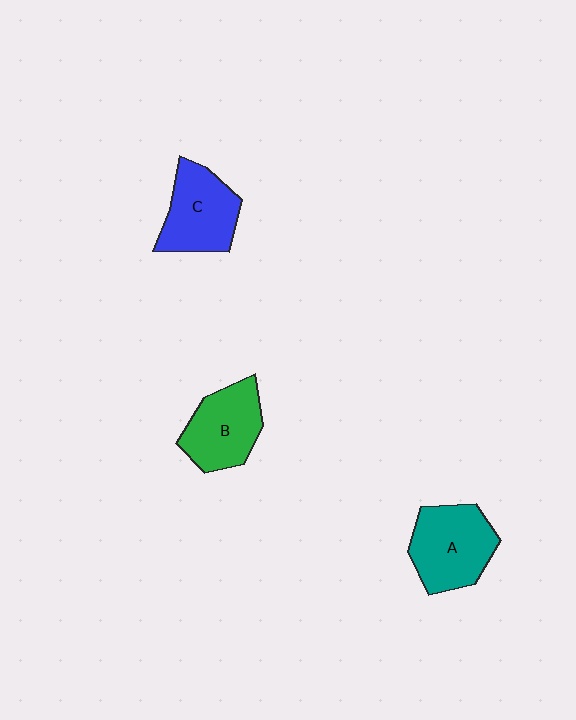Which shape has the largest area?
Shape A (teal).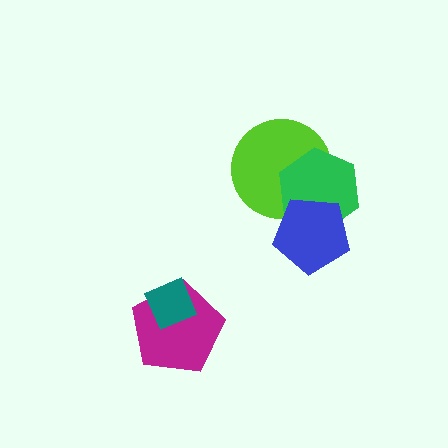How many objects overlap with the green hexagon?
2 objects overlap with the green hexagon.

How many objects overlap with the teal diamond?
1 object overlaps with the teal diamond.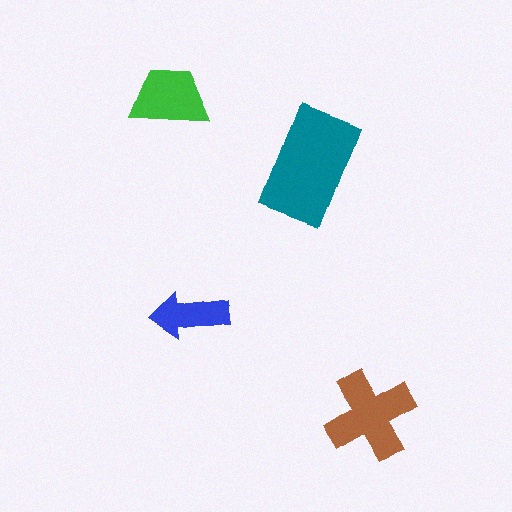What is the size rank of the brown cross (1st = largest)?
2nd.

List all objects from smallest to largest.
The blue arrow, the green trapezoid, the brown cross, the teal rectangle.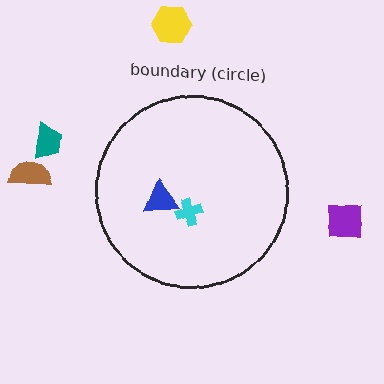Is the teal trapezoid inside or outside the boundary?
Outside.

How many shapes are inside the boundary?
2 inside, 4 outside.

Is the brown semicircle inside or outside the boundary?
Outside.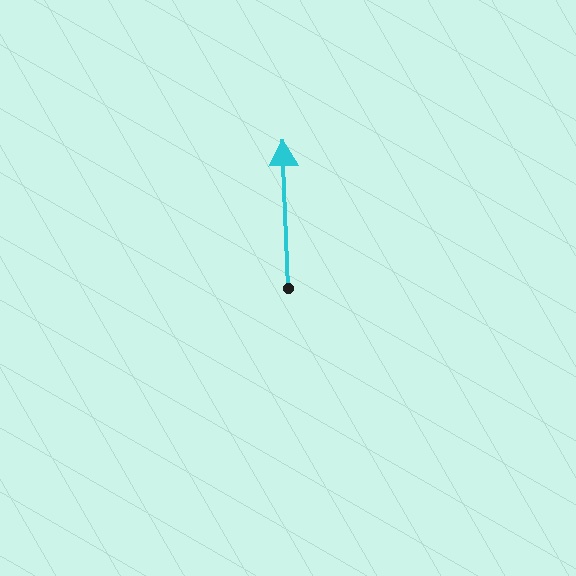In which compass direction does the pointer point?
North.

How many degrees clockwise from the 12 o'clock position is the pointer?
Approximately 358 degrees.